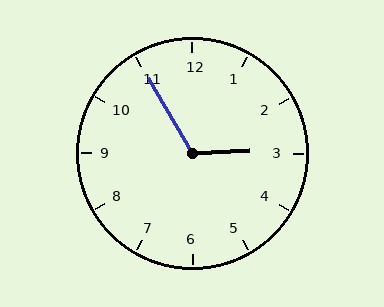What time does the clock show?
2:55.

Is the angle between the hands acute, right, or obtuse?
It is obtuse.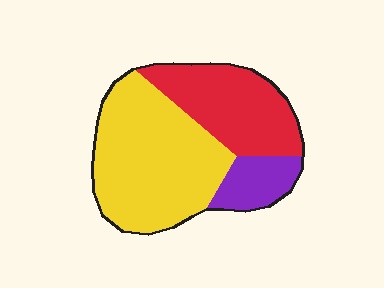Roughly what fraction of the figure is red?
Red takes up about one third (1/3) of the figure.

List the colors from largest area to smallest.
From largest to smallest: yellow, red, purple.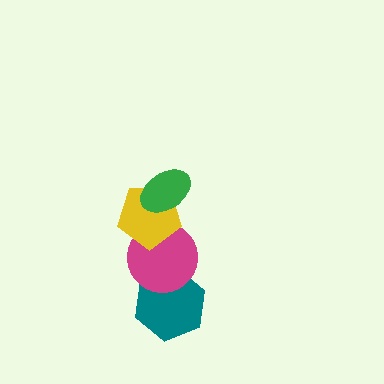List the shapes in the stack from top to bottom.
From top to bottom: the green ellipse, the yellow pentagon, the magenta circle, the teal hexagon.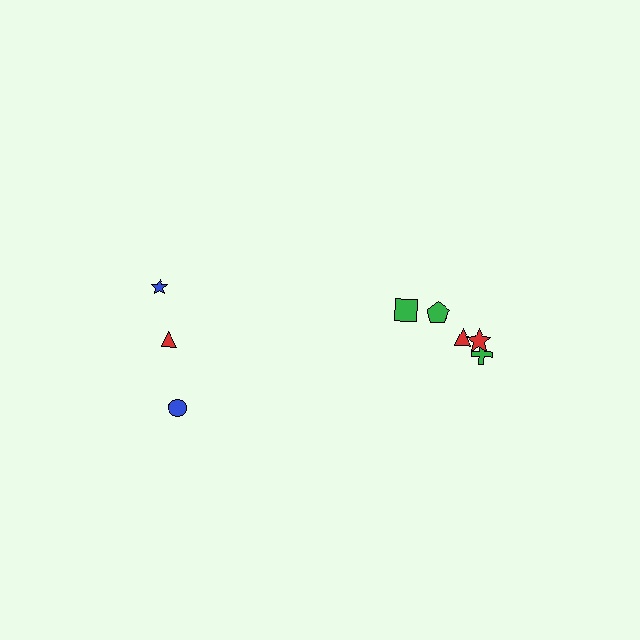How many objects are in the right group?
There are 5 objects.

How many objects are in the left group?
There are 3 objects.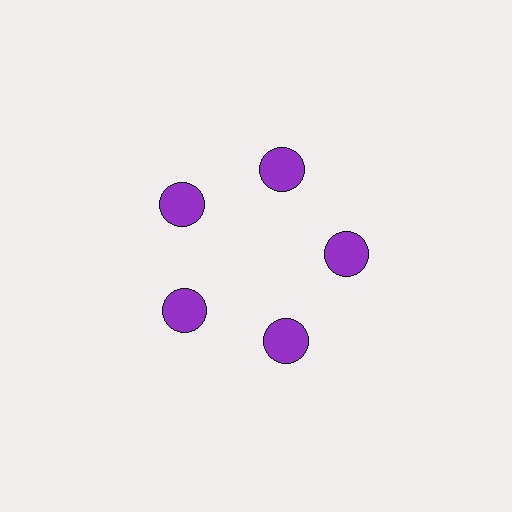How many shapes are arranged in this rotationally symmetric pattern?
There are 5 shapes, arranged in 5 groups of 1.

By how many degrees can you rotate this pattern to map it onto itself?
The pattern maps onto itself every 72 degrees of rotation.